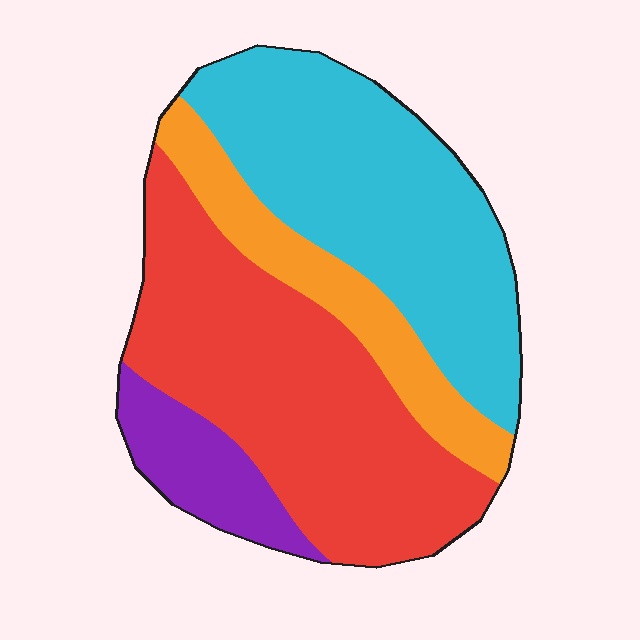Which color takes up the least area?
Purple, at roughly 10%.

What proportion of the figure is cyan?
Cyan takes up about three eighths (3/8) of the figure.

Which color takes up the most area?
Red, at roughly 40%.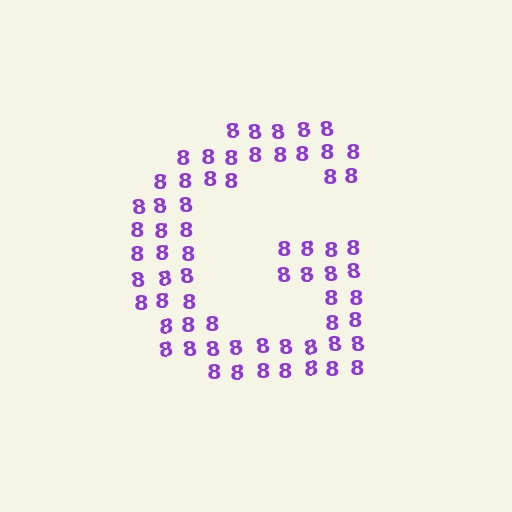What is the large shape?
The large shape is the letter G.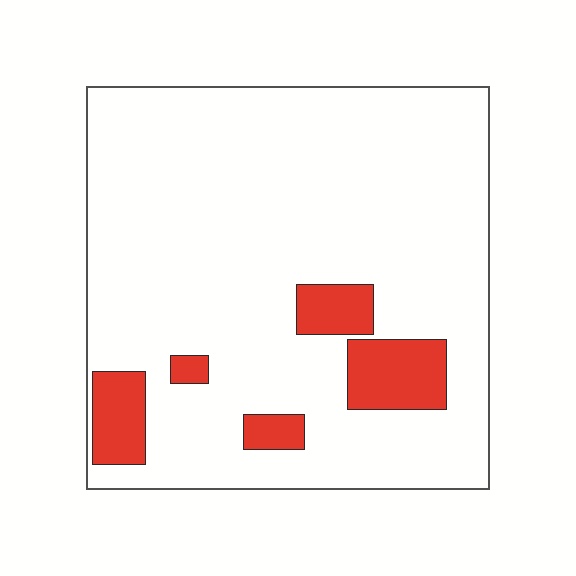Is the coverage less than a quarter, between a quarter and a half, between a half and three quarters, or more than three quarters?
Less than a quarter.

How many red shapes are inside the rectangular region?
5.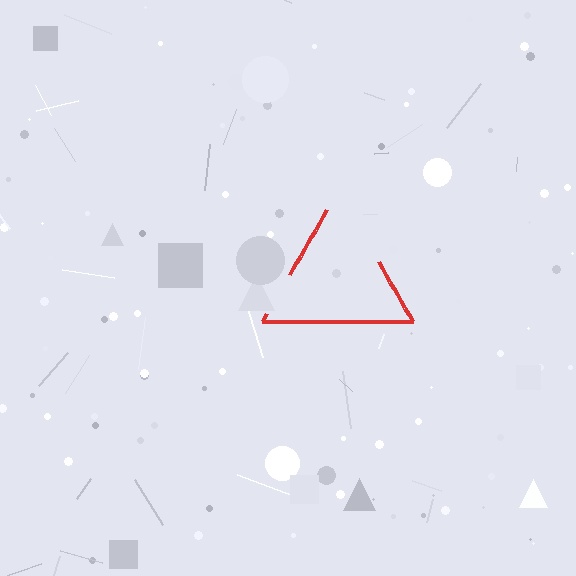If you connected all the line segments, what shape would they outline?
They would outline a triangle.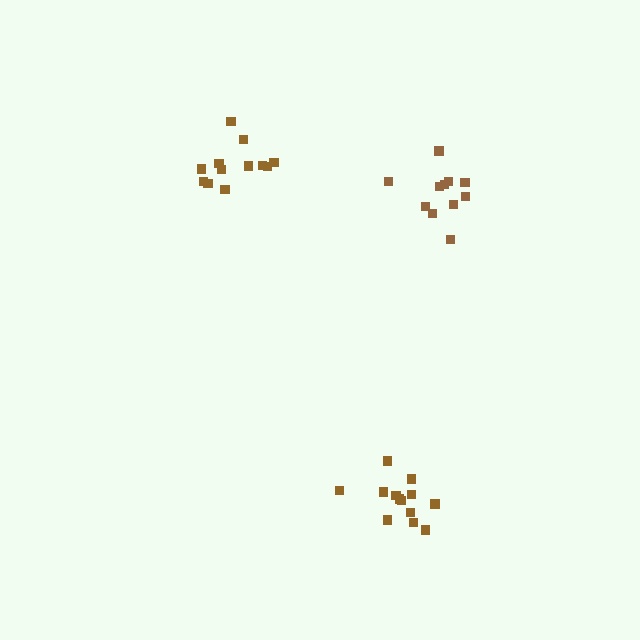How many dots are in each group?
Group 1: 11 dots, Group 2: 12 dots, Group 3: 13 dots (36 total).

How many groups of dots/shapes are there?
There are 3 groups.